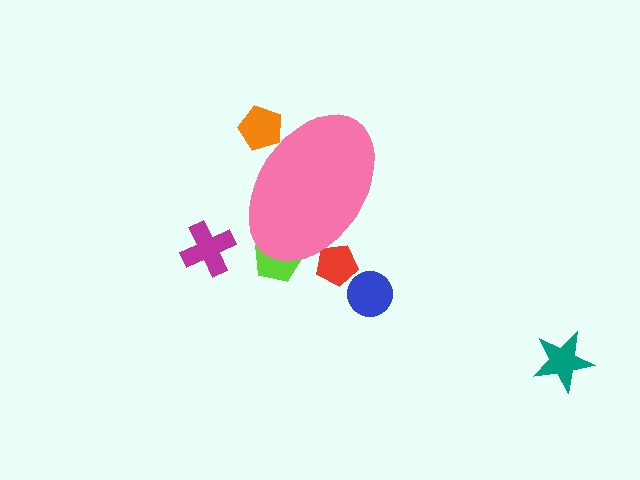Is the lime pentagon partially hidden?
Yes, the lime pentagon is partially hidden behind the pink ellipse.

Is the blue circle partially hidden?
No, the blue circle is fully visible.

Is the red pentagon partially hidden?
Yes, the red pentagon is partially hidden behind the pink ellipse.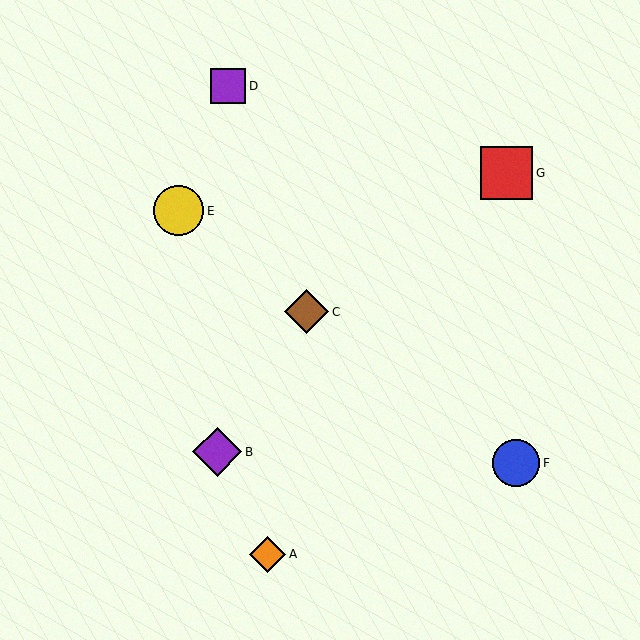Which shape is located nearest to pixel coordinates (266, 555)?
The orange diamond (labeled A) at (268, 554) is nearest to that location.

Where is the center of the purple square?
The center of the purple square is at (228, 86).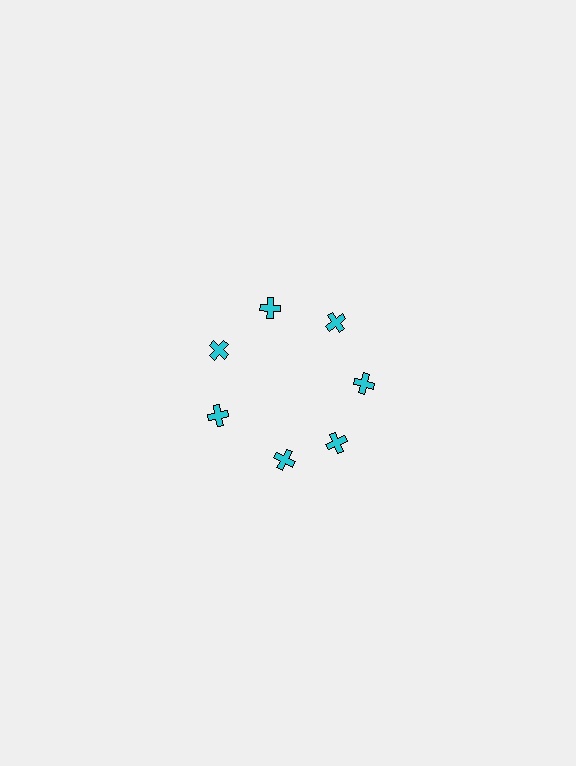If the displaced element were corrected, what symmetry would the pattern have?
It would have 7-fold rotational symmetry — the pattern would map onto itself every 51 degrees.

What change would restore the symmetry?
The symmetry would be restored by rotating it back into even spacing with its neighbors so that all 7 crosses sit at equal angles and equal distance from the center.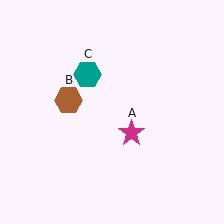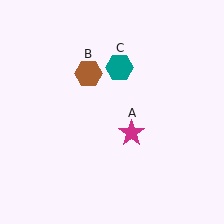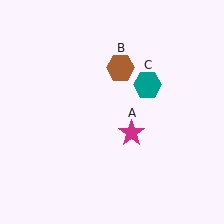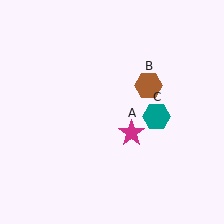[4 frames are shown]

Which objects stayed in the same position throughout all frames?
Magenta star (object A) remained stationary.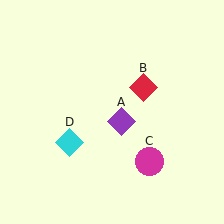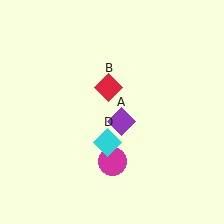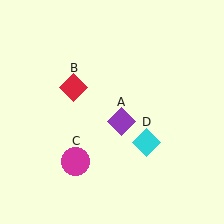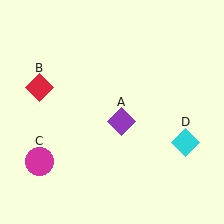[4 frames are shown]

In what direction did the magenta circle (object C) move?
The magenta circle (object C) moved left.